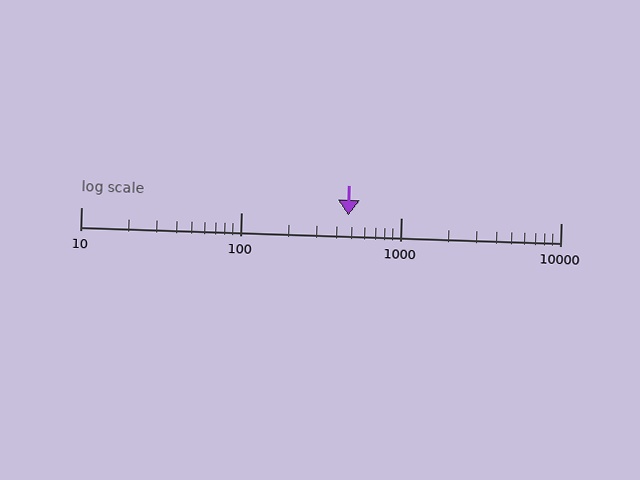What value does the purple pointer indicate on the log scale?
The pointer indicates approximately 470.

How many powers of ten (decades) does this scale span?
The scale spans 3 decades, from 10 to 10000.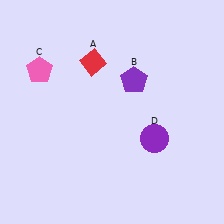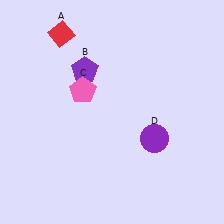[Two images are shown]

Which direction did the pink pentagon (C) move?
The pink pentagon (C) moved right.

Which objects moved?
The objects that moved are: the red diamond (A), the purple pentagon (B), the pink pentagon (C).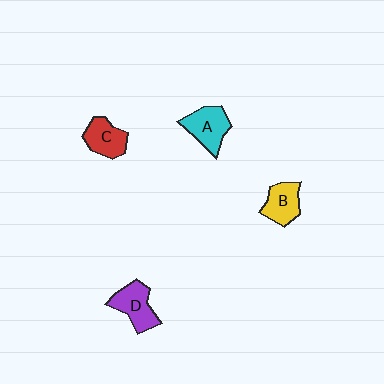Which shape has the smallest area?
Shape B (yellow).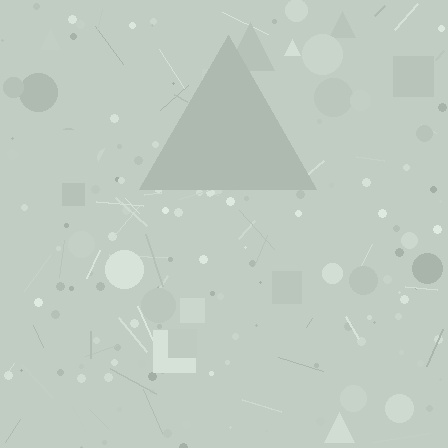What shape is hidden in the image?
A triangle is hidden in the image.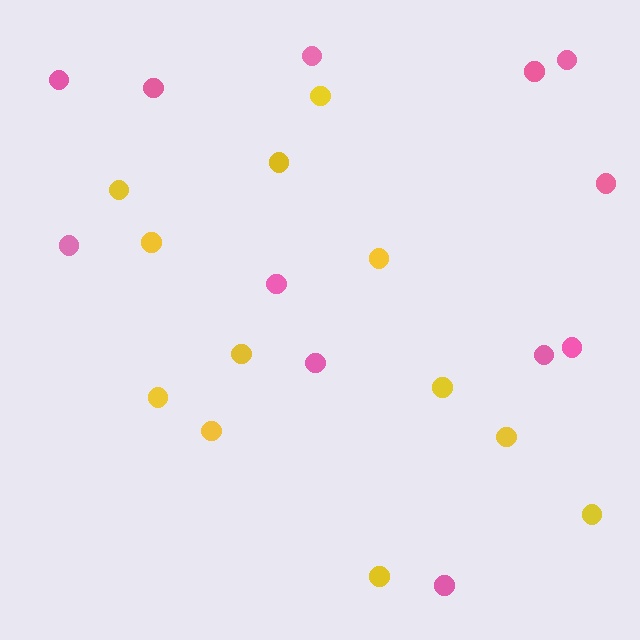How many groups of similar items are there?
There are 2 groups: one group of yellow circles (12) and one group of pink circles (12).